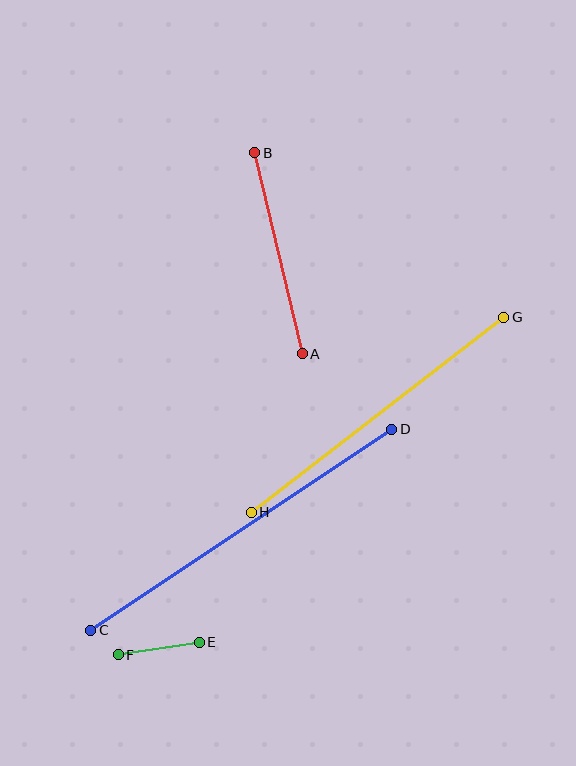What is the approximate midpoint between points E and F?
The midpoint is at approximately (159, 648) pixels.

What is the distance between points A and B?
The distance is approximately 207 pixels.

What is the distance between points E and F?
The distance is approximately 82 pixels.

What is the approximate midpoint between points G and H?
The midpoint is at approximately (378, 415) pixels.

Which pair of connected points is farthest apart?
Points C and D are farthest apart.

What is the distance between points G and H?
The distance is approximately 319 pixels.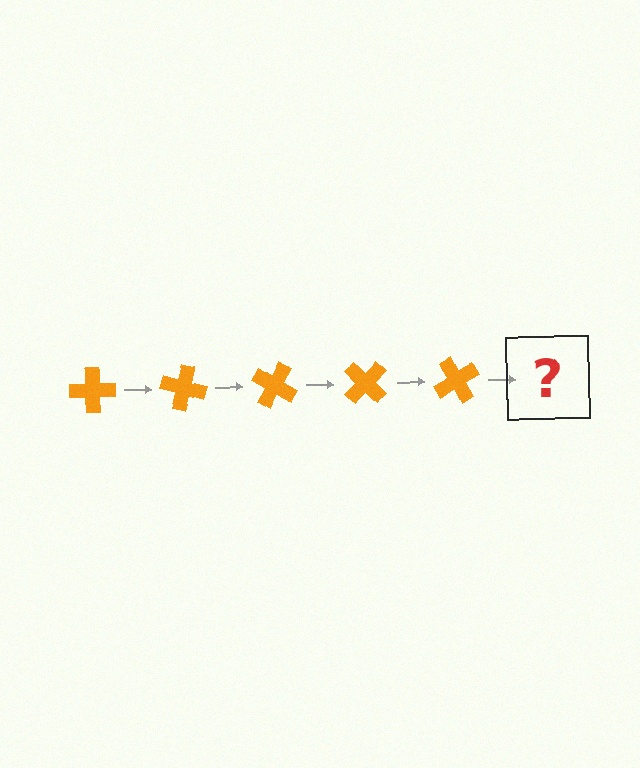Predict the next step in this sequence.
The next step is an orange cross rotated 75 degrees.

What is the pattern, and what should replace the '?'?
The pattern is that the cross rotates 15 degrees each step. The '?' should be an orange cross rotated 75 degrees.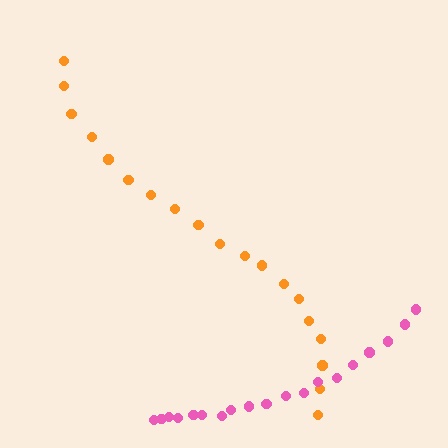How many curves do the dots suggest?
There are 2 distinct paths.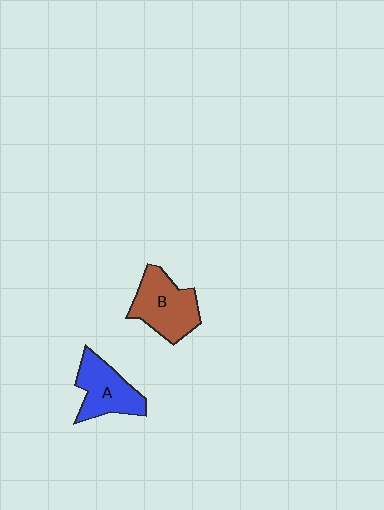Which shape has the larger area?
Shape B (brown).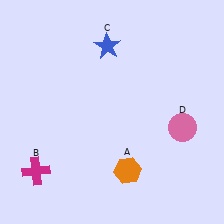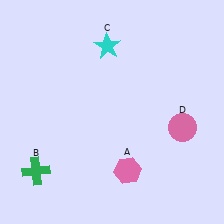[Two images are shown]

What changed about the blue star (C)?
In Image 1, C is blue. In Image 2, it changed to cyan.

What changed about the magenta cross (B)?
In Image 1, B is magenta. In Image 2, it changed to green.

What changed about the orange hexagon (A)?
In Image 1, A is orange. In Image 2, it changed to pink.